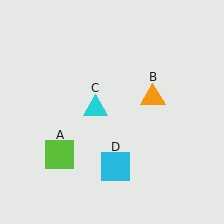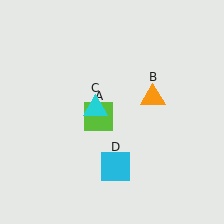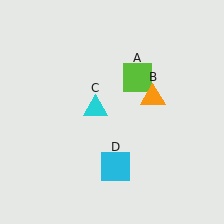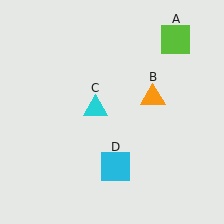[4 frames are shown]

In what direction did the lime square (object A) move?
The lime square (object A) moved up and to the right.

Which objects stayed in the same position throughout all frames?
Orange triangle (object B) and cyan triangle (object C) and cyan square (object D) remained stationary.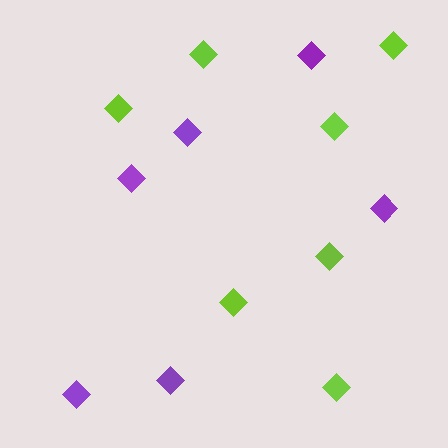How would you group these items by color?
There are 2 groups: one group of lime diamonds (7) and one group of purple diamonds (6).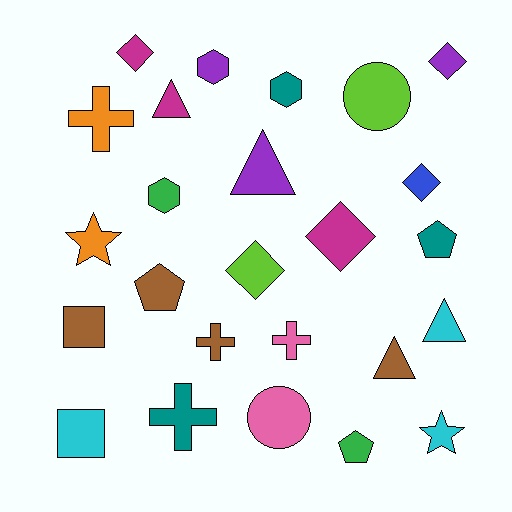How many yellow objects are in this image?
There are no yellow objects.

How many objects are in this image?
There are 25 objects.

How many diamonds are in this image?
There are 5 diamonds.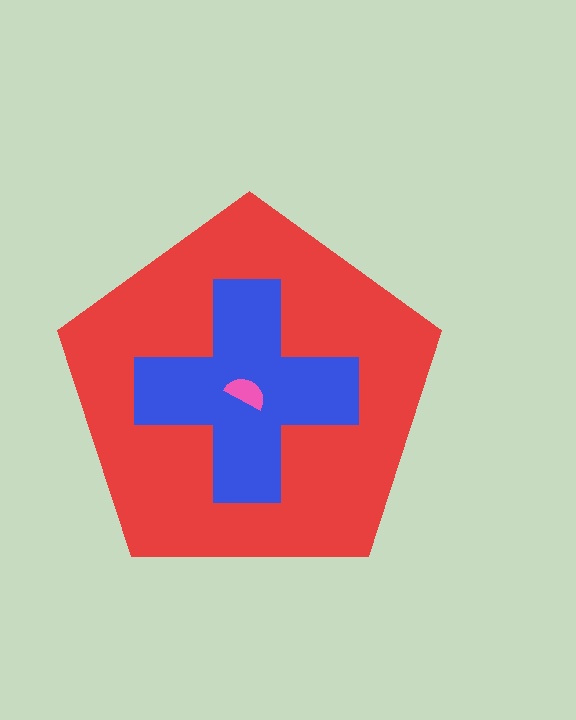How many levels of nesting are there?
3.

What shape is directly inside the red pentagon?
The blue cross.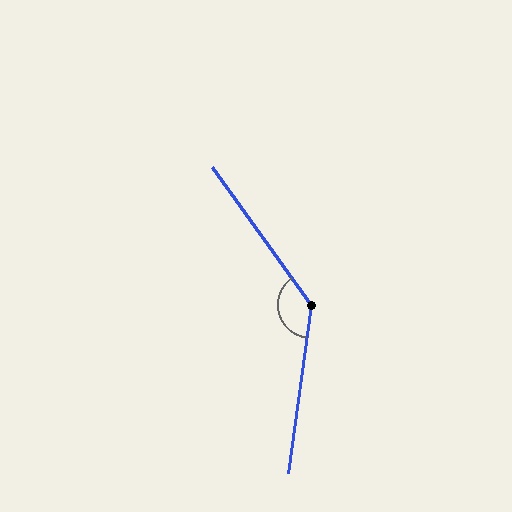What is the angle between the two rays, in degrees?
Approximately 137 degrees.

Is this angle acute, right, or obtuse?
It is obtuse.